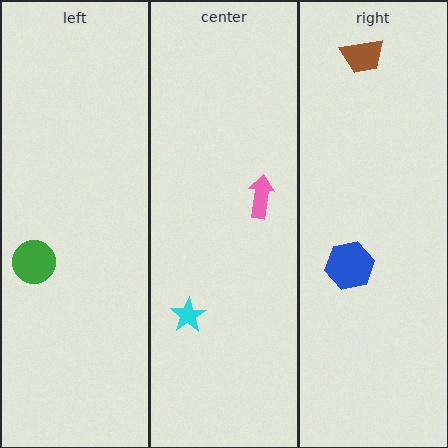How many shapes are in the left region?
1.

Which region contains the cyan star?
The center region.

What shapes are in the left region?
The green circle.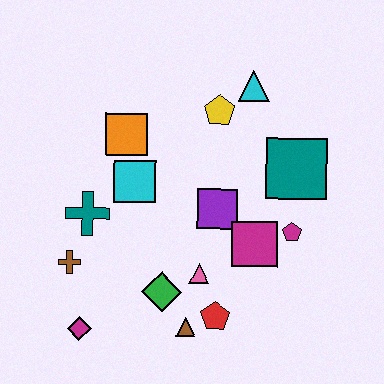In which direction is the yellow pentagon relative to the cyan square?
The yellow pentagon is to the right of the cyan square.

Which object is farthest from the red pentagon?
The cyan triangle is farthest from the red pentagon.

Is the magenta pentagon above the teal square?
No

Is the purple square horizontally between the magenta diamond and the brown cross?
No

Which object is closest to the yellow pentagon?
The cyan triangle is closest to the yellow pentagon.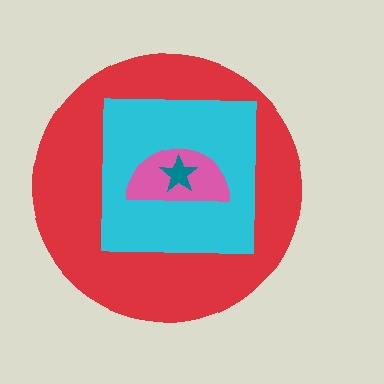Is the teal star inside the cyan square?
Yes.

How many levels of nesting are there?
4.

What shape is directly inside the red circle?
The cyan square.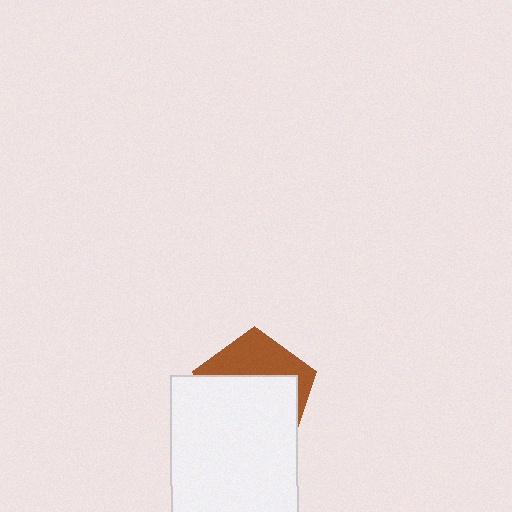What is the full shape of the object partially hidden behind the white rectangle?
The partially hidden object is a brown pentagon.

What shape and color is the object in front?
The object in front is a white rectangle.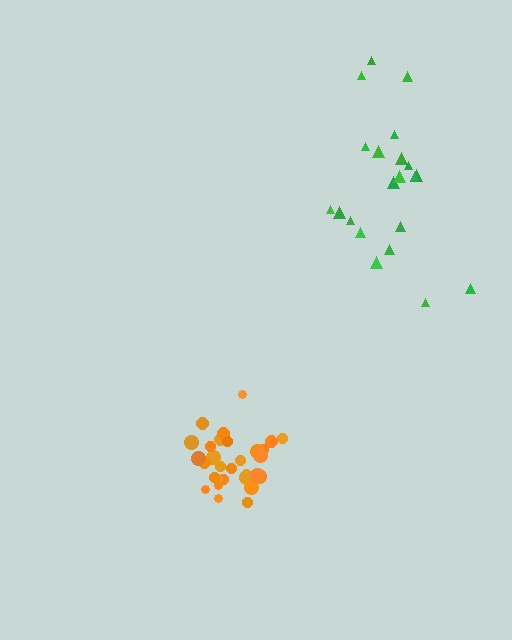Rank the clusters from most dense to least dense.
orange, green.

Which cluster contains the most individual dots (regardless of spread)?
Orange (32).